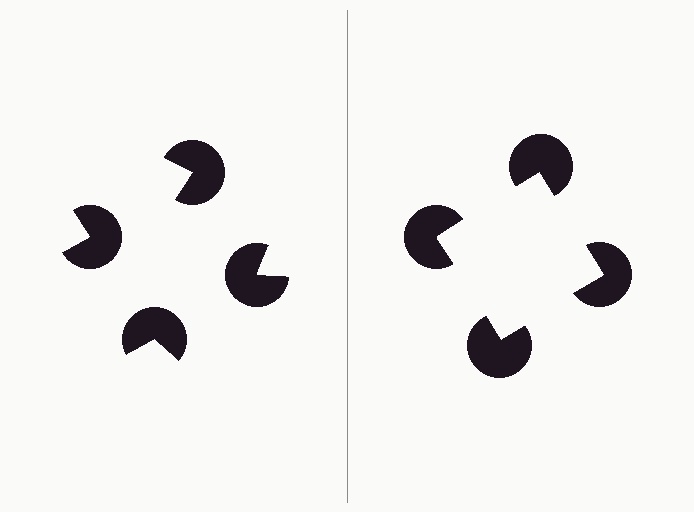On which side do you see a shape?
An illusory square appears on the right side. On the left side the wedge cuts are rotated, so no coherent shape forms.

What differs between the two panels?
The pac-man discs are positioned identically on both sides; only the wedge orientations differ. On the right they align to a square; on the left they are misaligned.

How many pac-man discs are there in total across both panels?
8 — 4 on each side.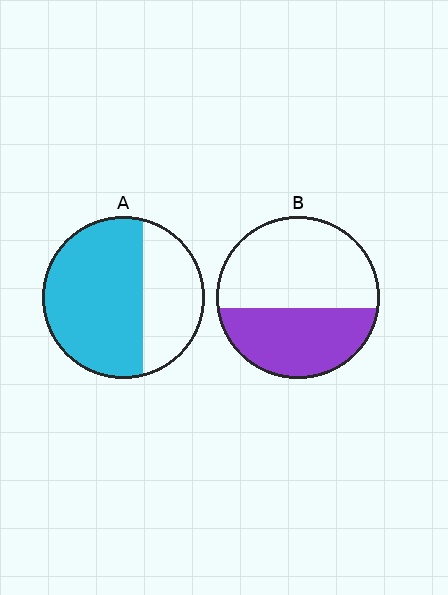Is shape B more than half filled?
No.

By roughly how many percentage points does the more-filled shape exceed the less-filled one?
By roughly 25 percentage points (A over B).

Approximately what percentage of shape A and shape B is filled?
A is approximately 65% and B is approximately 40%.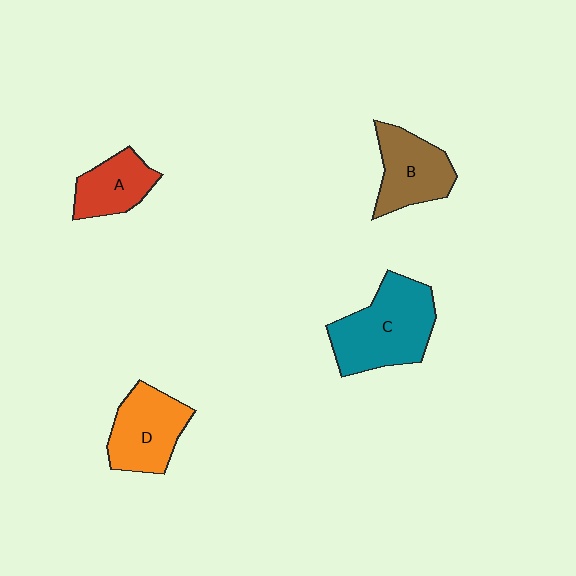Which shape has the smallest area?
Shape A (red).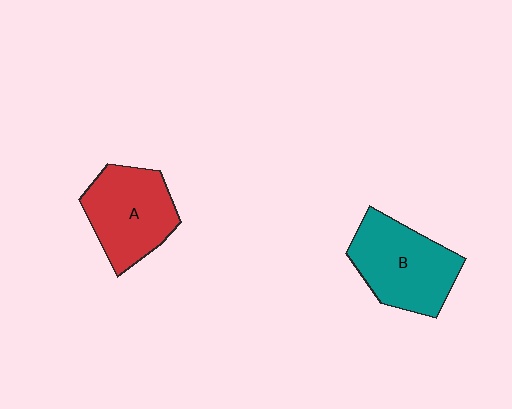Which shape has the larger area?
Shape B (teal).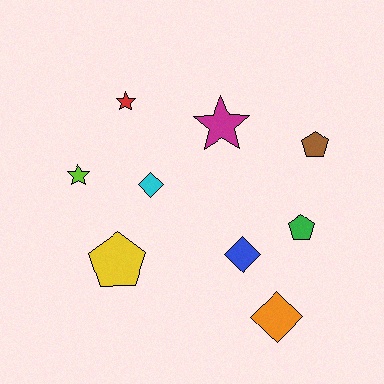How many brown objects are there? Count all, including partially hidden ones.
There is 1 brown object.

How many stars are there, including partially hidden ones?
There are 3 stars.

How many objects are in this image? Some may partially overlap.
There are 9 objects.